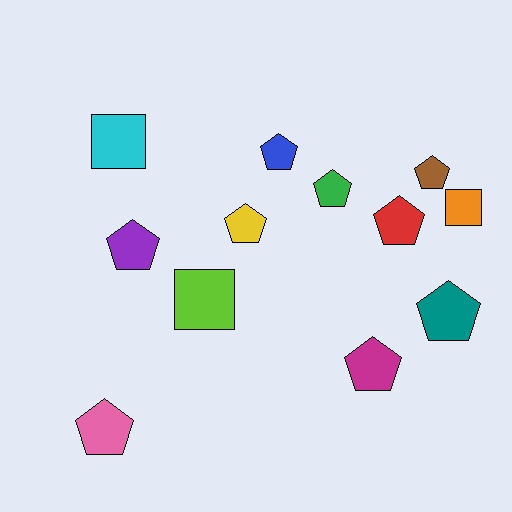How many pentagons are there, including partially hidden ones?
There are 9 pentagons.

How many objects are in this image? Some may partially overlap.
There are 12 objects.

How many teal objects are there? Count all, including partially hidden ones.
There is 1 teal object.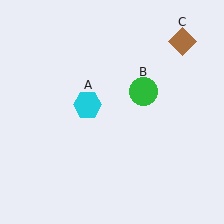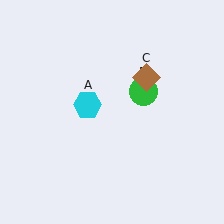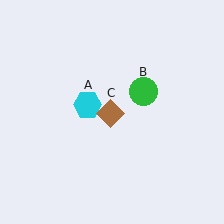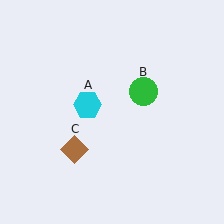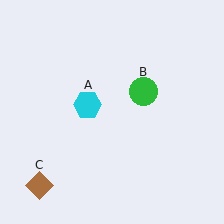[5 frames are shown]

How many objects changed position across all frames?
1 object changed position: brown diamond (object C).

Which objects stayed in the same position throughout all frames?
Cyan hexagon (object A) and green circle (object B) remained stationary.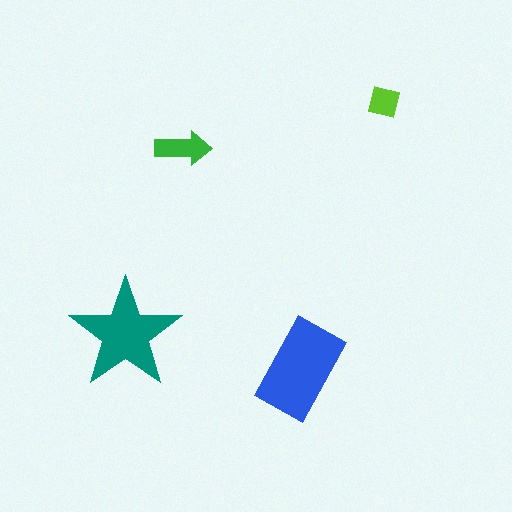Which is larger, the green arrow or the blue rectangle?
The blue rectangle.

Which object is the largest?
The blue rectangle.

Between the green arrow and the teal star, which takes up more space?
The teal star.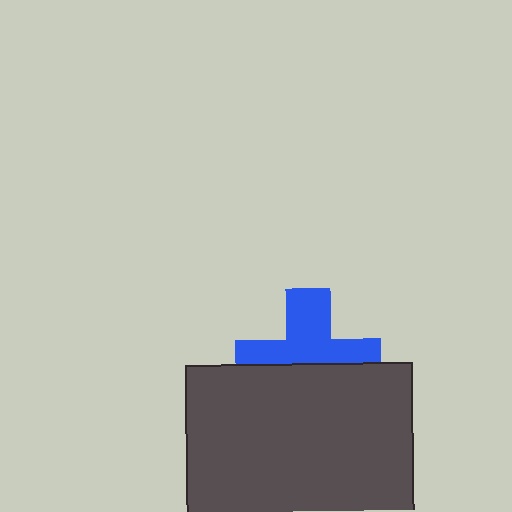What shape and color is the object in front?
The object in front is a dark gray rectangle.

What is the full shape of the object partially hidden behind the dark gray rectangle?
The partially hidden object is a blue cross.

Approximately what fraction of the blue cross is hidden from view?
Roughly 49% of the blue cross is hidden behind the dark gray rectangle.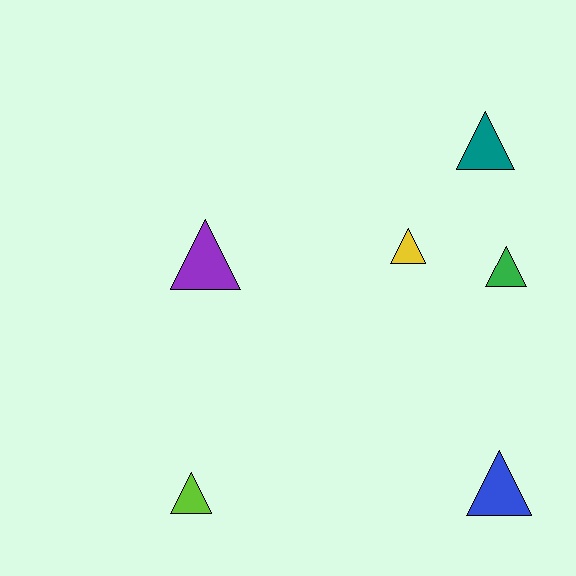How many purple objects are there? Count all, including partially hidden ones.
There is 1 purple object.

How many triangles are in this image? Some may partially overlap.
There are 6 triangles.